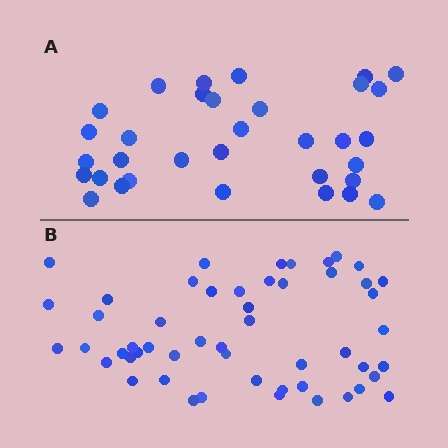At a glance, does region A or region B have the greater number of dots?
Region B (the bottom region) has more dots.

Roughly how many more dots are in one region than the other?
Region B has approximately 20 more dots than region A.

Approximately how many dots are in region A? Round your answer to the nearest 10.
About 30 dots. (The exact count is 33, which rounds to 30.)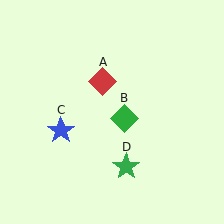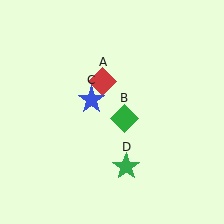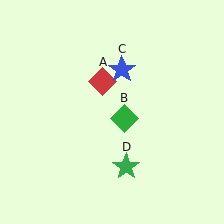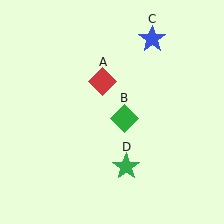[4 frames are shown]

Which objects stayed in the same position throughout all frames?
Red diamond (object A) and green diamond (object B) and green star (object D) remained stationary.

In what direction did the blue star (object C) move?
The blue star (object C) moved up and to the right.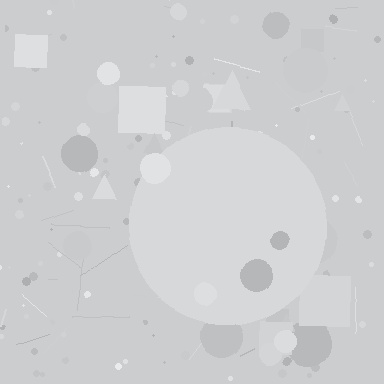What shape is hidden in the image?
A circle is hidden in the image.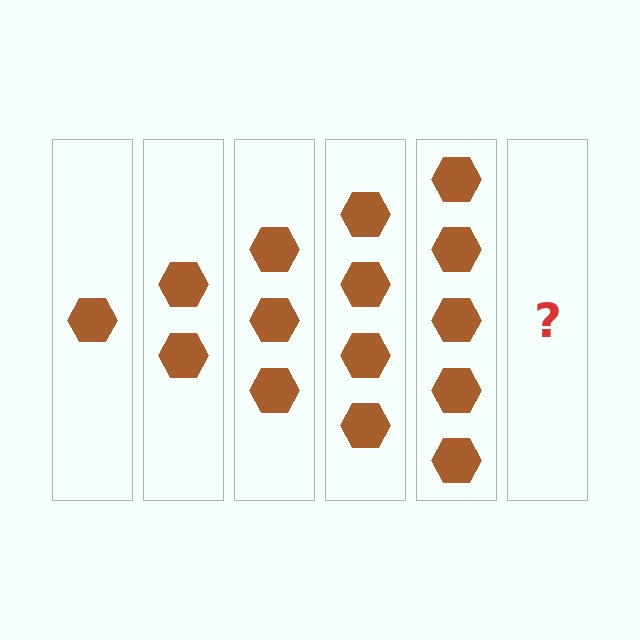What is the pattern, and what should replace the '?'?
The pattern is that each step adds one more hexagon. The '?' should be 6 hexagons.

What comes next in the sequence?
The next element should be 6 hexagons.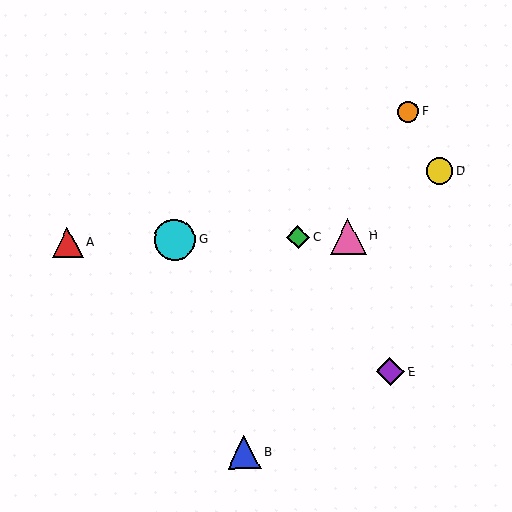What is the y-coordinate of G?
Object G is at y≈240.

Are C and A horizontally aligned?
Yes, both are at y≈237.